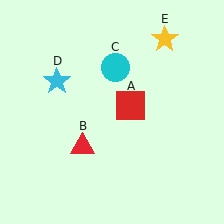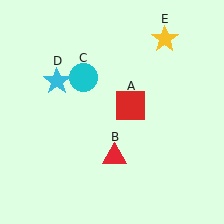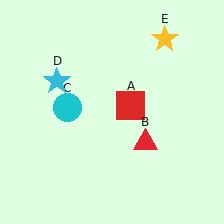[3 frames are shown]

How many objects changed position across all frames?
2 objects changed position: red triangle (object B), cyan circle (object C).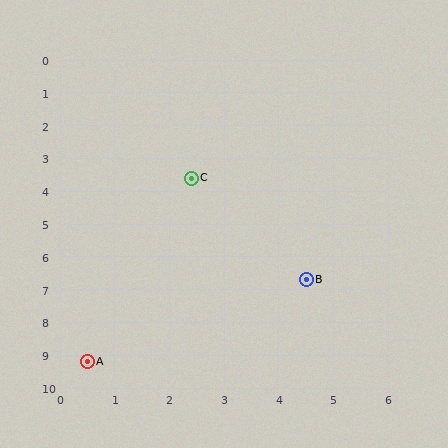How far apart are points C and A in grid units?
Points C and A are about 5.9 grid units apart.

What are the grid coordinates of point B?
Point B is at approximately (4.5, 6.7).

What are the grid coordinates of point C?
Point C is at approximately (2.4, 3.6).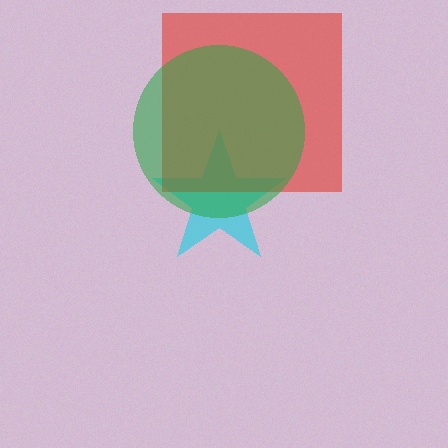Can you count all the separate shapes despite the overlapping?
Yes, there are 3 separate shapes.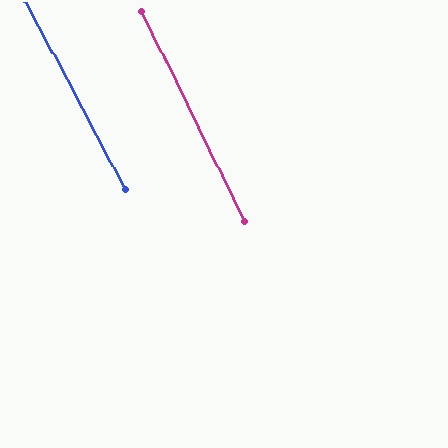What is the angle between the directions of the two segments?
Approximately 2 degrees.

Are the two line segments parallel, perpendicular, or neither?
Parallel — their directions differ by only 1.5°.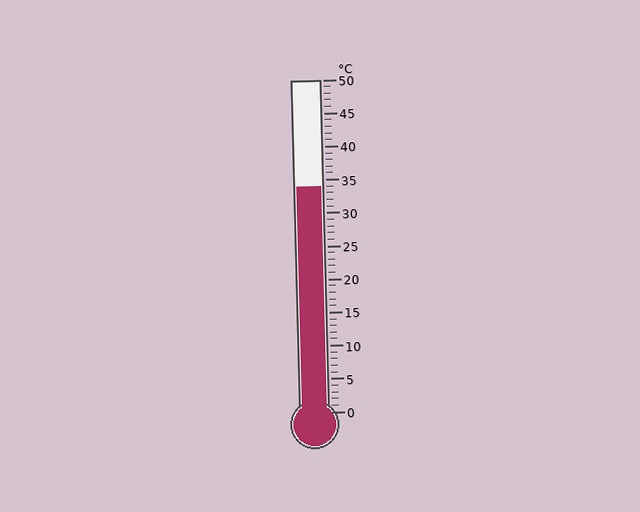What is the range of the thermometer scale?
The thermometer scale ranges from 0°C to 50°C.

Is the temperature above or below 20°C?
The temperature is above 20°C.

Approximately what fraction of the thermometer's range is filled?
The thermometer is filled to approximately 70% of its range.